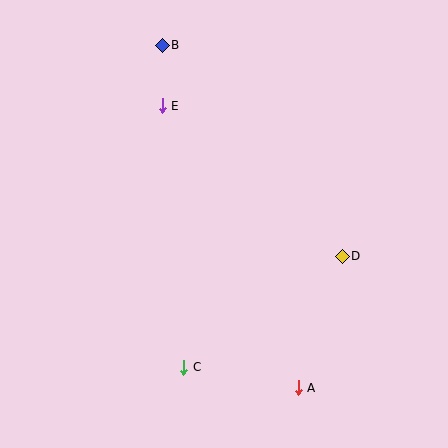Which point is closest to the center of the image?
Point D at (342, 256) is closest to the center.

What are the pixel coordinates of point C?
Point C is at (184, 367).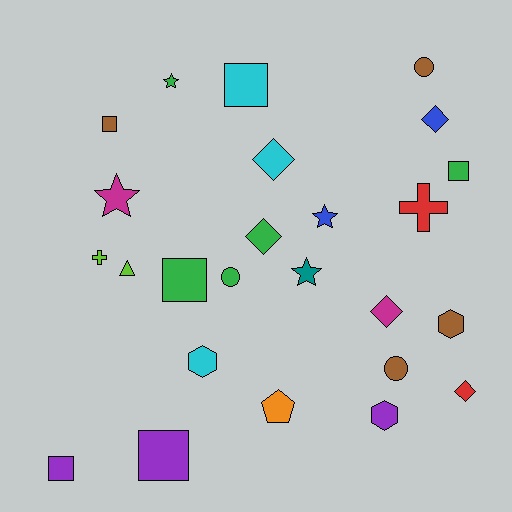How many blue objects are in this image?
There are 2 blue objects.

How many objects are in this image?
There are 25 objects.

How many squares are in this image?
There are 6 squares.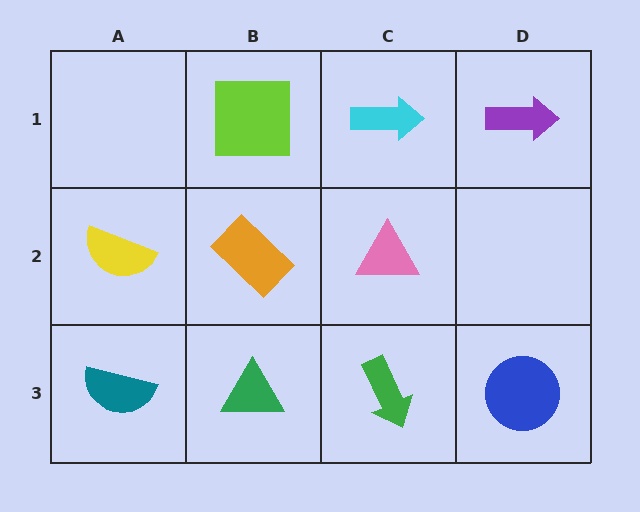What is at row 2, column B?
An orange rectangle.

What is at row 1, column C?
A cyan arrow.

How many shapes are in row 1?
3 shapes.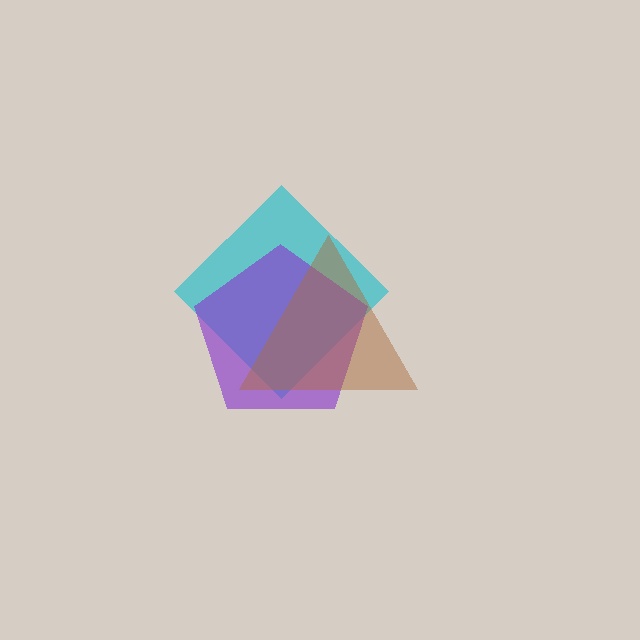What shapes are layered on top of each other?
The layered shapes are: a cyan diamond, a purple pentagon, a brown triangle.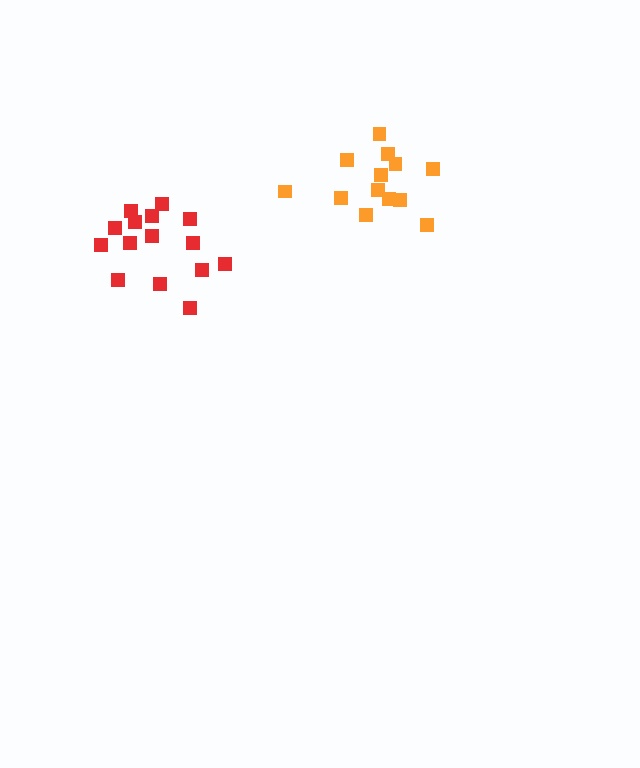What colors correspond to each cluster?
The clusters are colored: red, orange.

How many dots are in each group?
Group 1: 15 dots, Group 2: 13 dots (28 total).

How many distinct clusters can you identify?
There are 2 distinct clusters.